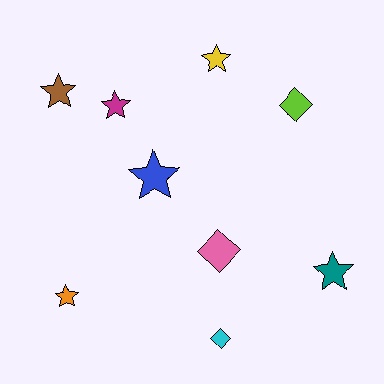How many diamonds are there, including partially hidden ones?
There are 3 diamonds.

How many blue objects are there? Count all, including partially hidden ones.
There is 1 blue object.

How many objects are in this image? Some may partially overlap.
There are 9 objects.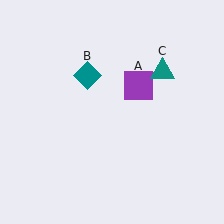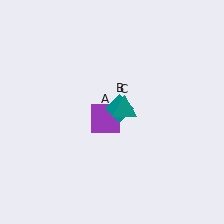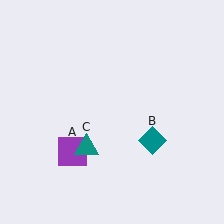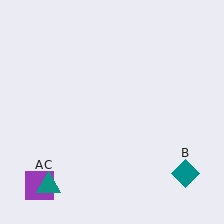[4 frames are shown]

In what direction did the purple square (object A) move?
The purple square (object A) moved down and to the left.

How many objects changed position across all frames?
3 objects changed position: purple square (object A), teal diamond (object B), teal triangle (object C).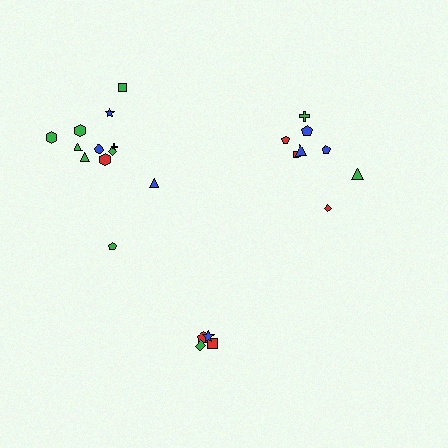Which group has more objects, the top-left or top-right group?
The top-left group.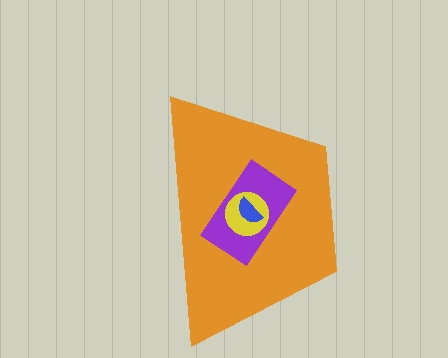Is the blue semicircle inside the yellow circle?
Yes.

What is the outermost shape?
The orange trapezoid.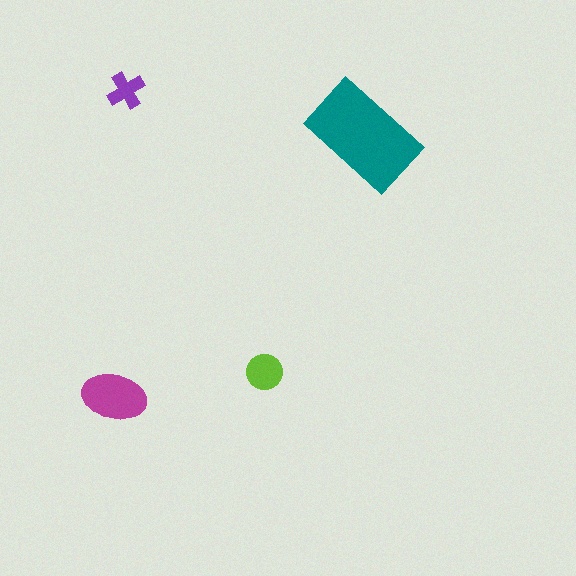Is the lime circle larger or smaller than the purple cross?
Larger.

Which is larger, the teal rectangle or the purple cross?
The teal rectangle.